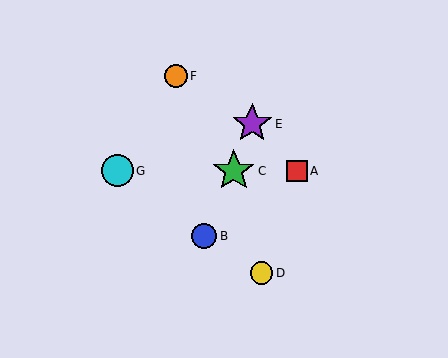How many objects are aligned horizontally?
3 objects (A, C, G) are aligned horizontally.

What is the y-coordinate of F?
Object F is at y≈76.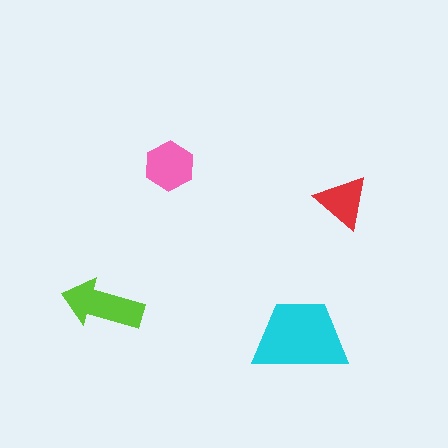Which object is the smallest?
The red triangle.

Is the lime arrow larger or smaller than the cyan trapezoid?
Smaller.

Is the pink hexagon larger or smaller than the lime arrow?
Smaller.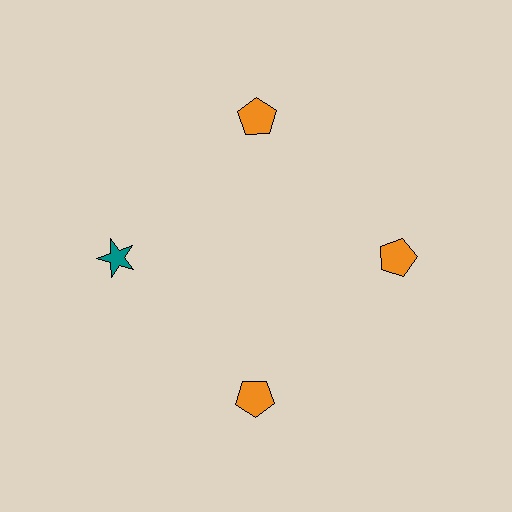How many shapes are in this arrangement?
There are 4 shapes arranged in a ring pattern.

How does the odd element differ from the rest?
It differs in both color (teal instead of orange) and shape (star instead of pentagon).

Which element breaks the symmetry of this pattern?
The teal star at roughly the 9 o'clock position breaks the symmetry. All other shapes are orange pentagons.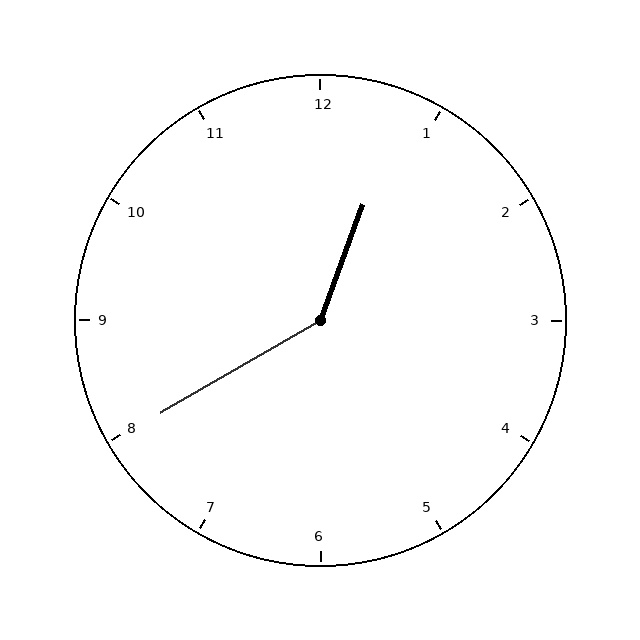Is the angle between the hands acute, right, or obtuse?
It is obtuse.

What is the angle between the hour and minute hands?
Approximately 140 degrees.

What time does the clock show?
12:40.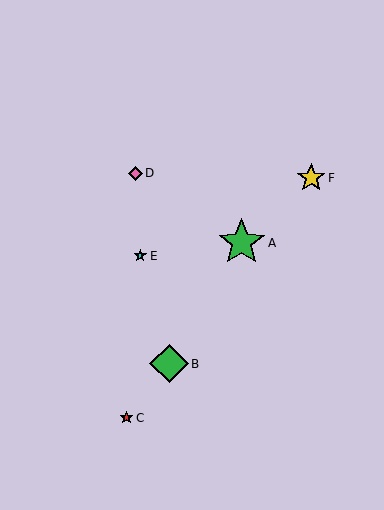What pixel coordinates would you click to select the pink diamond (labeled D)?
Click at (135, 173) to select the pink diamond D.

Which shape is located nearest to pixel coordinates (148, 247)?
The cyan star (labeled E) at (140, 256) is nearest to that location.